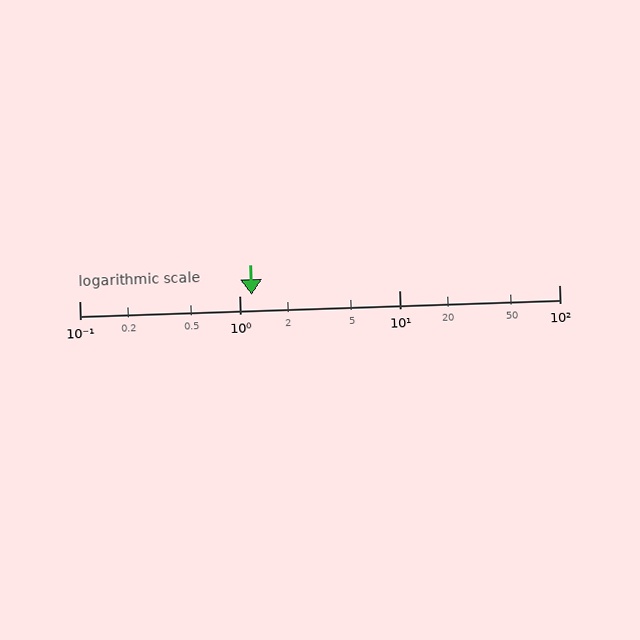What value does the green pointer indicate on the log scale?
The pointer indicates approximately 1.2.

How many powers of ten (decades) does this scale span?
The scale spans 3 decades, from 0.1 to 100.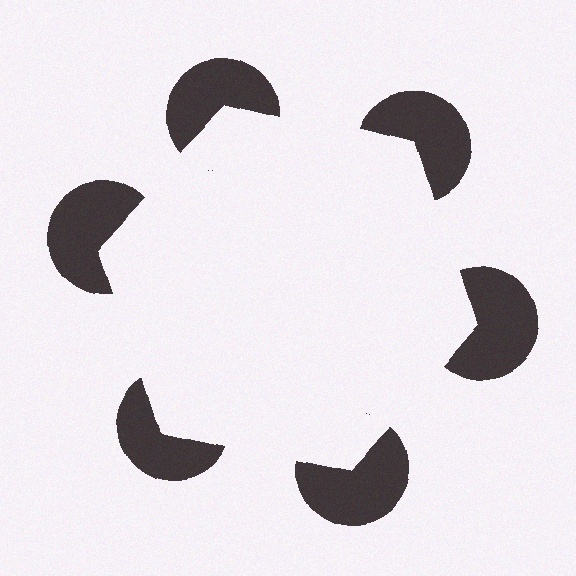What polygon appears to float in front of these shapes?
An illusory hexagon — its edges are inferred from the aligned wedge cuts in the pac-man discs, not physically drawn.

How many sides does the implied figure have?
6 sides.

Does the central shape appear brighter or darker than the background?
It typically appears slightly brighter than the background, even though no actual brightness change is drawn.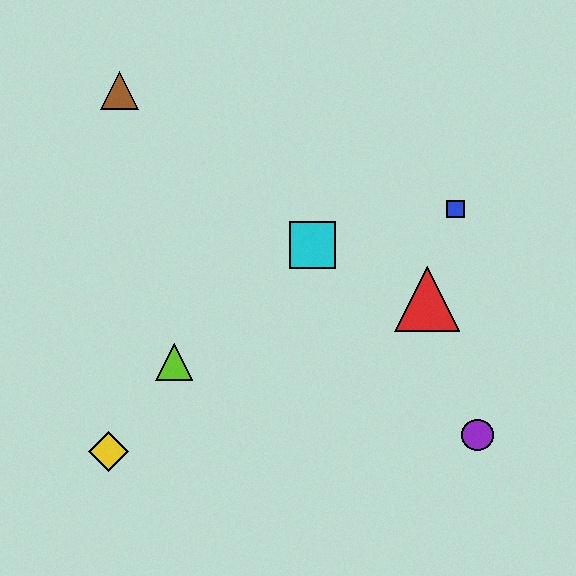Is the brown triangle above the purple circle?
Yes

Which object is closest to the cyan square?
The red triangle is closest to the cyan square.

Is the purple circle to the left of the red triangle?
No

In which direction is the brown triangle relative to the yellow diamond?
The brown triangle is above the yellow diamond.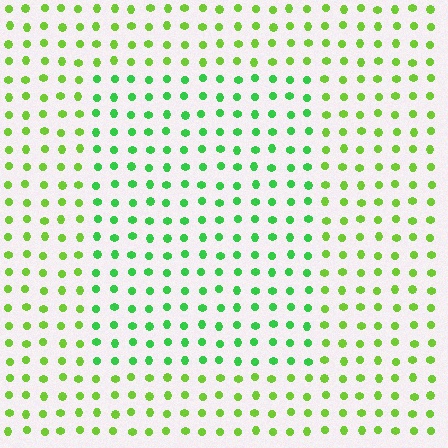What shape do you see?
I see a rectangle.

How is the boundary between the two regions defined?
The boundary is defined purely by a slight shift in hue (about 32 degrees). Spacing, size, and orientation are identical on both sides.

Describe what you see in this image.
The image is filled with small lime elements in a uniform arrangement. A rectangle-shaped region is visible where the elements are tinted to a slightly different hue, forming a subtle color boundary.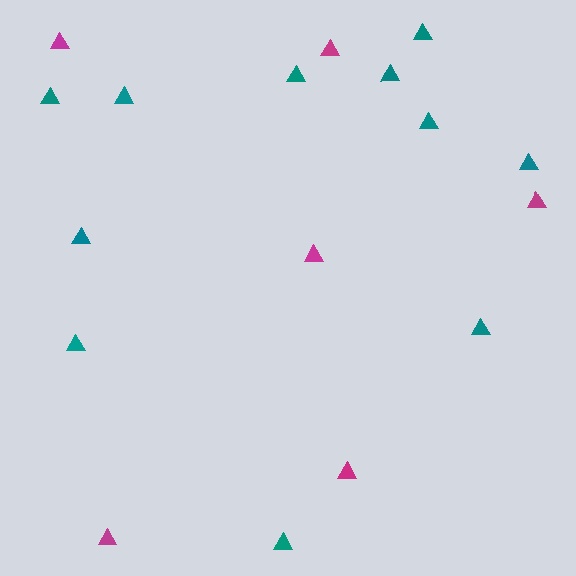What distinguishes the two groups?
There are 2 groups: one group of teal triangles (11) and one group of magenta triangles (6).